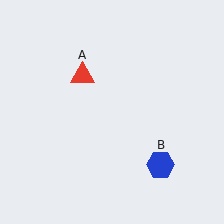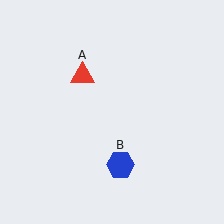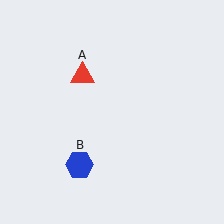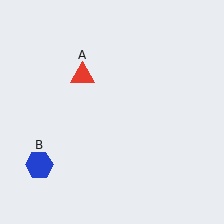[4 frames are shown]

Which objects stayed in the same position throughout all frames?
Red triangle (object A) remained stationary.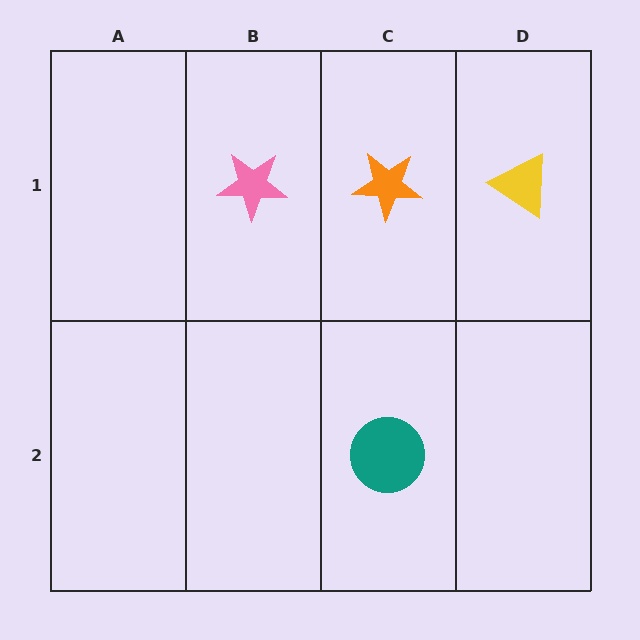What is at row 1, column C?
An orange star.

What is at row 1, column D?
A yellow triangle.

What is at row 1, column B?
A pink star.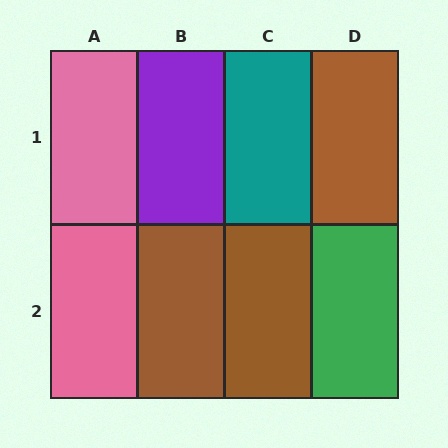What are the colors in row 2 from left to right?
Pink, brown, brown, green.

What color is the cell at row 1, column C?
Teal.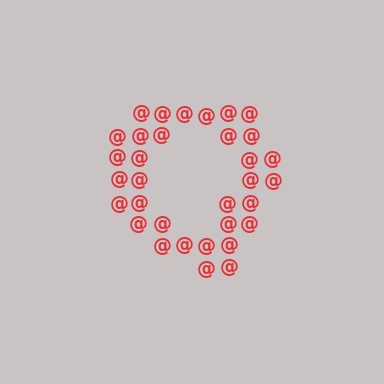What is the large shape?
The large shape is the letter Q.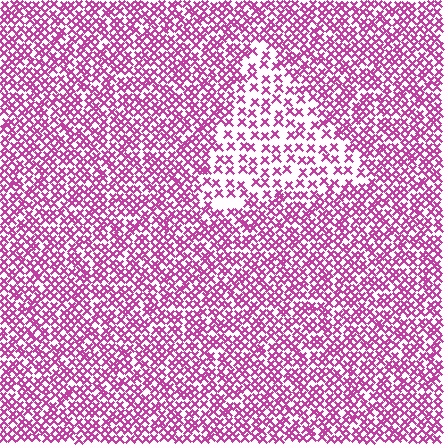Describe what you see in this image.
The image contains small magenta elements arranged at two different densities. A triangle-shaped region is visible where the elements are less densely packed than the surrounding area.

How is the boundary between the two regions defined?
The boundary is defined by a change in element density (approximately 2.0x ratio). All elements are the same color, size, and shape.